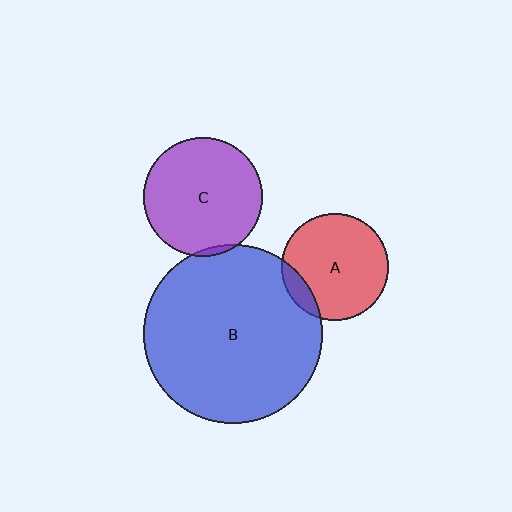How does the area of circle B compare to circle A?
Approximately 2.8 times.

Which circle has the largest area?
Circle B (blue).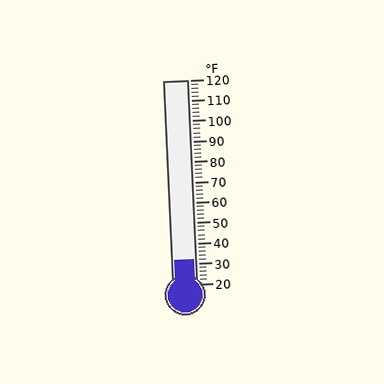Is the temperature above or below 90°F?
The temperature is below 90°F.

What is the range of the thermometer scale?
The thermometer scale ranges from 20°F to 120°F.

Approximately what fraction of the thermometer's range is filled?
The thermometer is filled to approximately 10% of its range.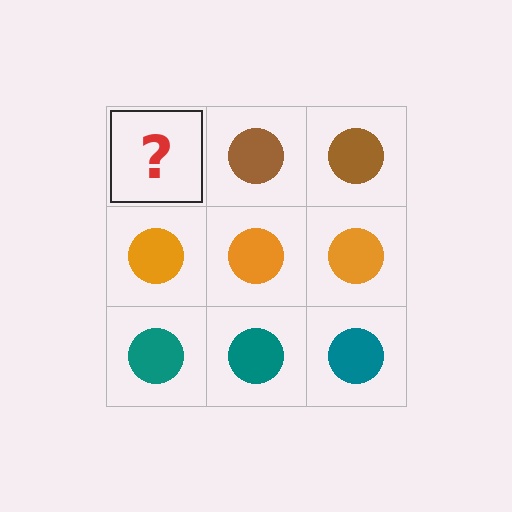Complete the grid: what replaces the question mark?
The question mark should be replaced with a brown circle.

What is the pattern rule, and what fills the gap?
The rule is that each row has a consistent color. The gap should be filled with a brown circle.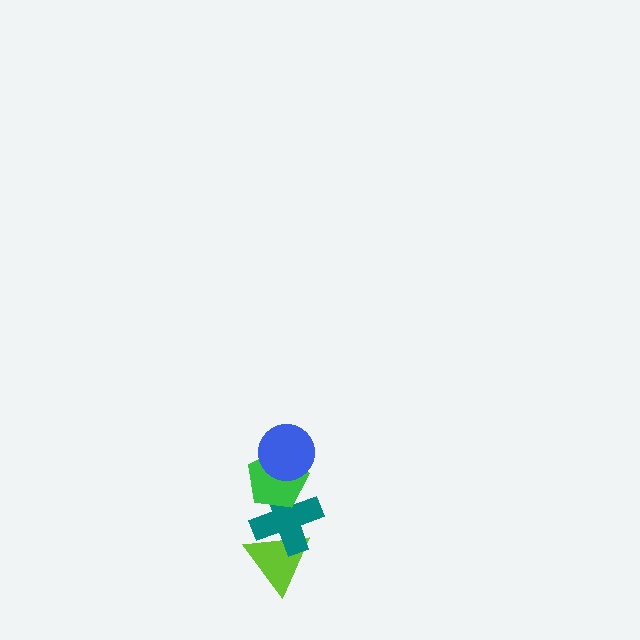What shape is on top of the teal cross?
The green pentagon is on top of the teal cross.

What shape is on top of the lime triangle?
The teal cross is on top of the lime triangle.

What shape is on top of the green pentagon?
The blue circle is on top of the green pentagon.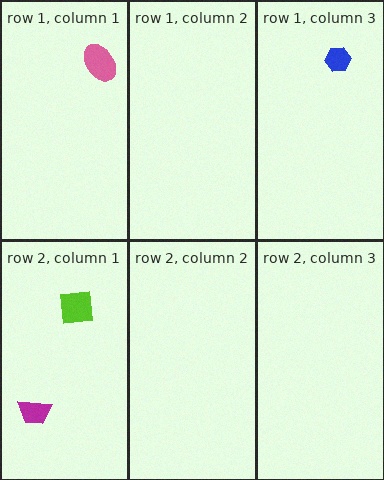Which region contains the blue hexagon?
The row 1, column 3 region.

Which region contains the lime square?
The row 2, column 1 region.